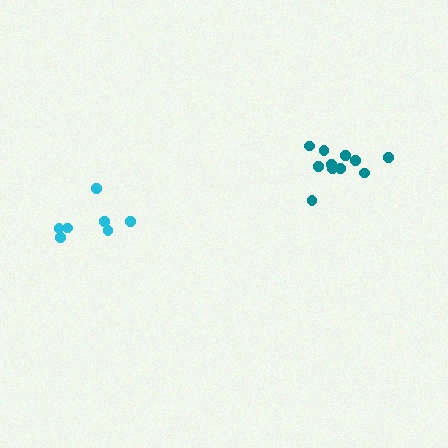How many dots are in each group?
Group 1: 7 dots, Group 2: 11 dots (18 total).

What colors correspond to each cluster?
The clusters are colored: cyan, teal.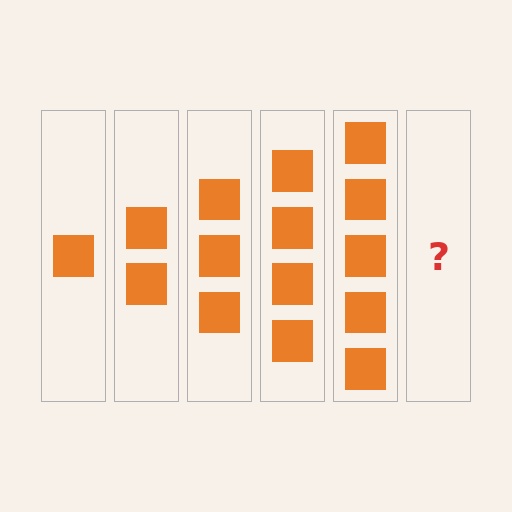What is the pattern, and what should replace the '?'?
The pattern is that each step adds one more square. The '?' should be 6 squares.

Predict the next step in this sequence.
The next step is 6 squares.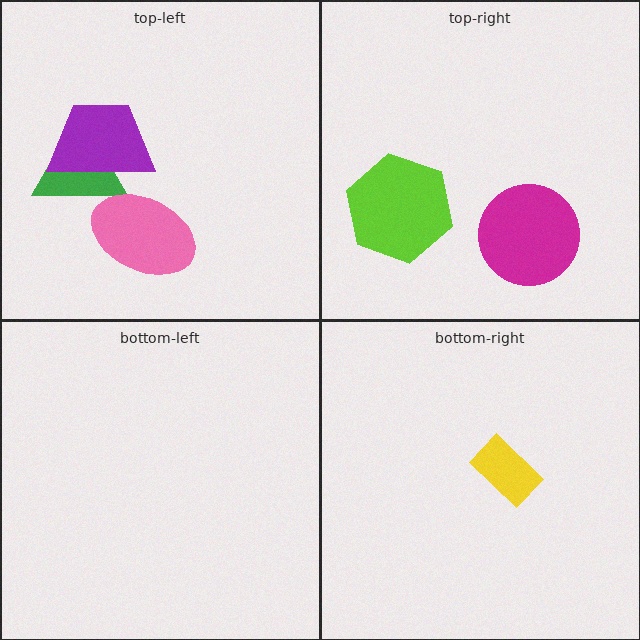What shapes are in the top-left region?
The green triangle, the pink ellipse, the purple trapezoid.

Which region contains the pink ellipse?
The top-left region.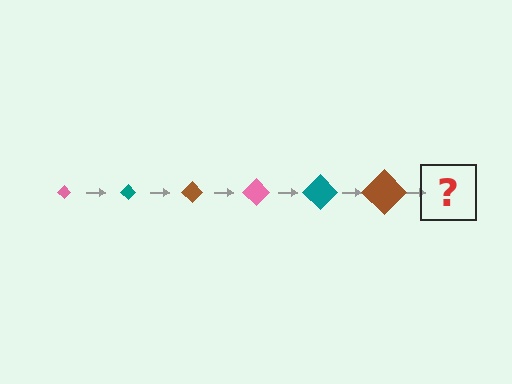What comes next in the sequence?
The next element should be a pink diamond, larger than the previous one.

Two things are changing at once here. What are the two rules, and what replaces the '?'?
The two rules are that the diamond grows larger each step and the color cycles through pink, teal, and brown. The '?' should be a pink diamond, larger than the previous one.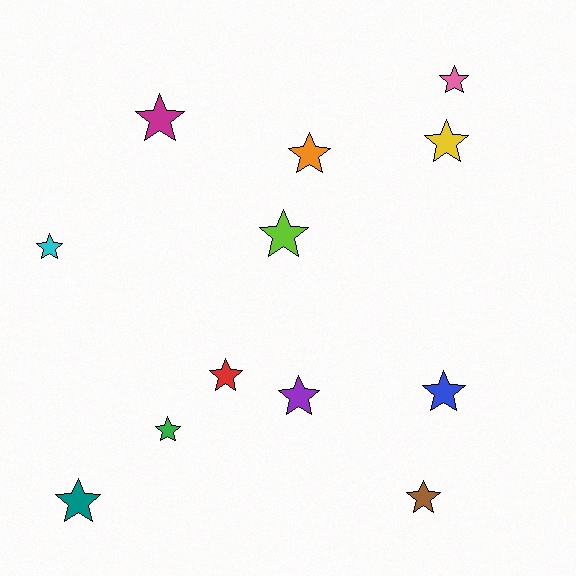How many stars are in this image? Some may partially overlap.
There are 12 stars.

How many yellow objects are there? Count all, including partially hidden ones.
There is 1 yellow object.